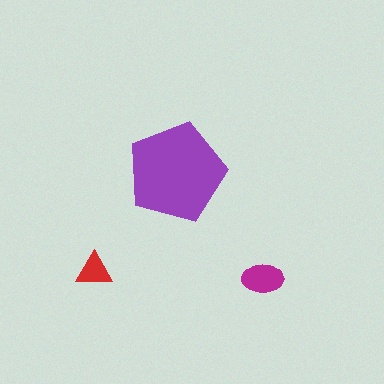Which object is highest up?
The purple pentagon is topmost.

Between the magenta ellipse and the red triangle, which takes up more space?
The magenta ellipse.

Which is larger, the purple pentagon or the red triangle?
The purple pentagon.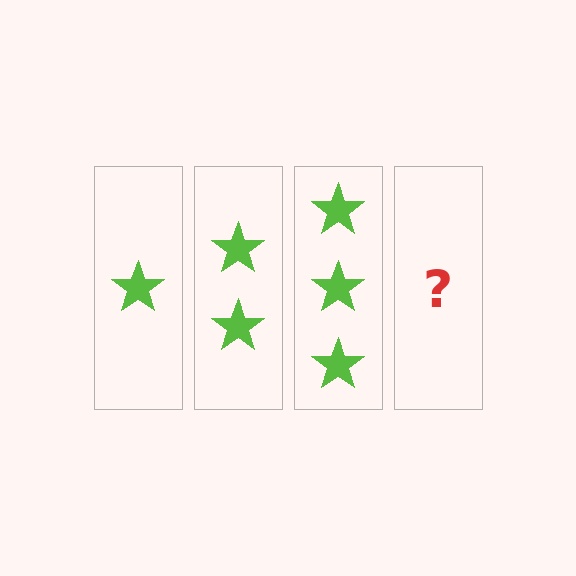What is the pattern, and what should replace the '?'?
The pattern is that each step adds one more star. The '?' should be 4 stars.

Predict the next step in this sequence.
The next step is 4 stars.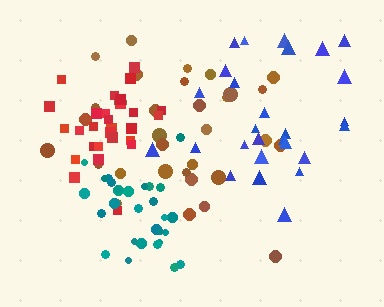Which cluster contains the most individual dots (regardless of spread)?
Brown (32).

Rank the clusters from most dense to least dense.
red, teal, blue, brown.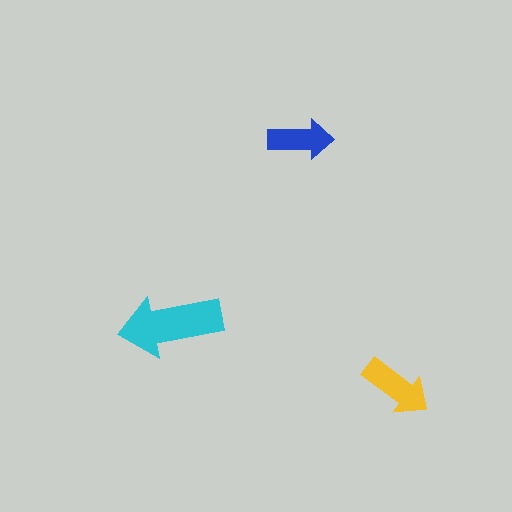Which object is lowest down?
The yellow arrow is bottommost.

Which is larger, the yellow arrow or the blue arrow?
The yellow one.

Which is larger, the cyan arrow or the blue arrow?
The cyan one.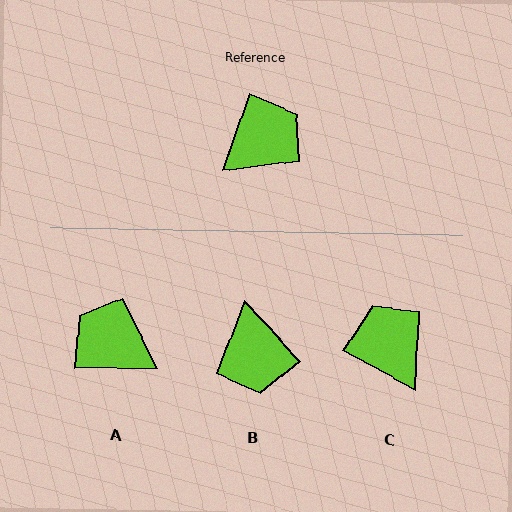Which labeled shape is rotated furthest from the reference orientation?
B, about 118 degrees away.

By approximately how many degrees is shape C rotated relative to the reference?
Approximately 80 degrees counter-clockwise.